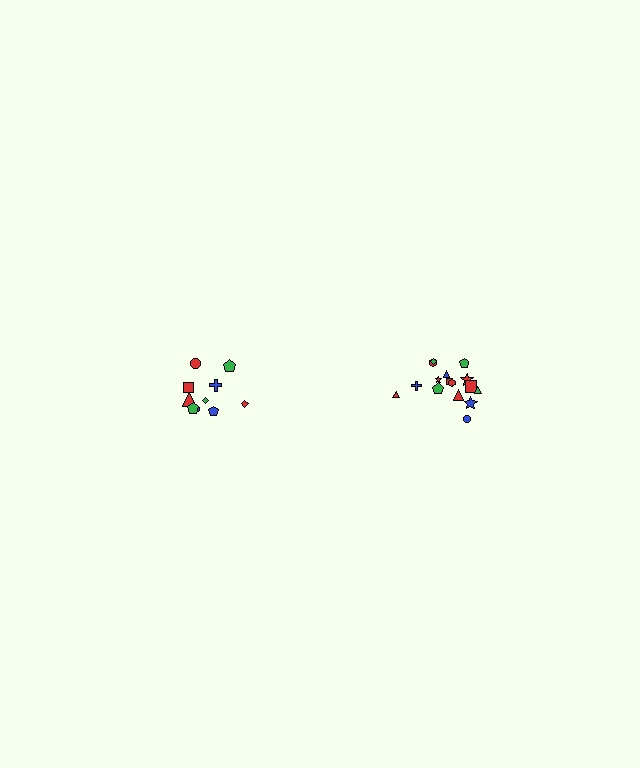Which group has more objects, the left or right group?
The right group.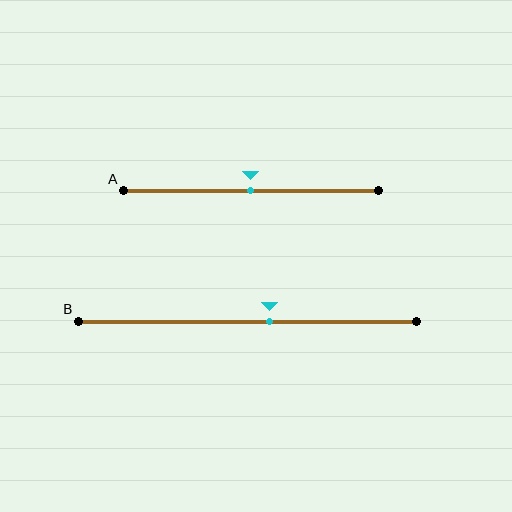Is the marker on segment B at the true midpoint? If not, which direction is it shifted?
No, the marker on segment B is shifted to the right by about 6% of the segment length.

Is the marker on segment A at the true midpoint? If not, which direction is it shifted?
Yes, the marker on segment A is at the true midpoint.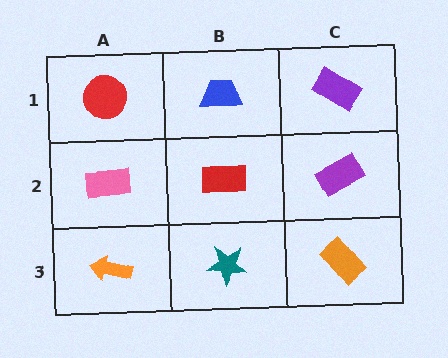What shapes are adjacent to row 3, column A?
A pink rectangle (row 2, column A), a teal star (row 3, column B).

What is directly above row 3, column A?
A pink rectangle.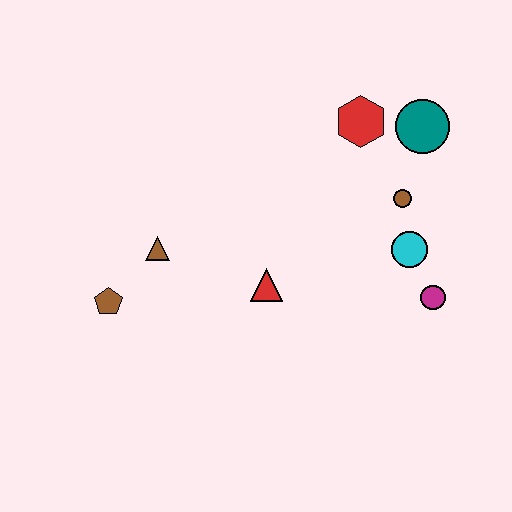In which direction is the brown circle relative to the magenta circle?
The brown circle is above the magenta circle.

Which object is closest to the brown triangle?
The brown pentagon is closest to the brown triangle.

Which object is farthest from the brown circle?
The brown pentagon is farthest from the brown circle.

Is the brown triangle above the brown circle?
No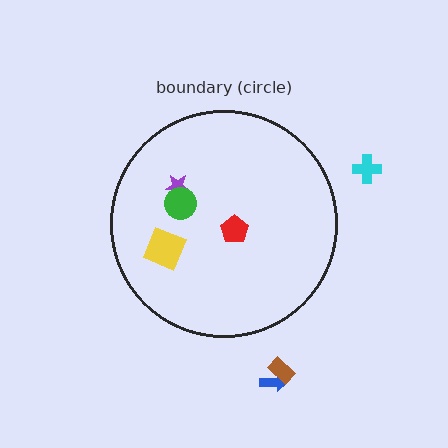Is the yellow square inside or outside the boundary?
Inside.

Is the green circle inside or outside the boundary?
Inside.